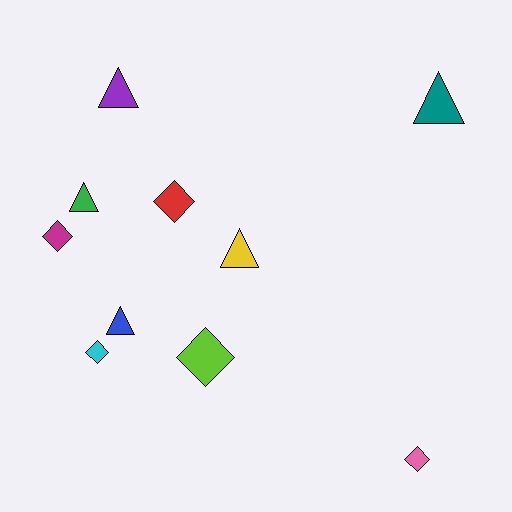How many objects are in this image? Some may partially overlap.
There are 10 objects.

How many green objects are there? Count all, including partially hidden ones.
There is 1 green object.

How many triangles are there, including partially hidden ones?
There are 5 triangles.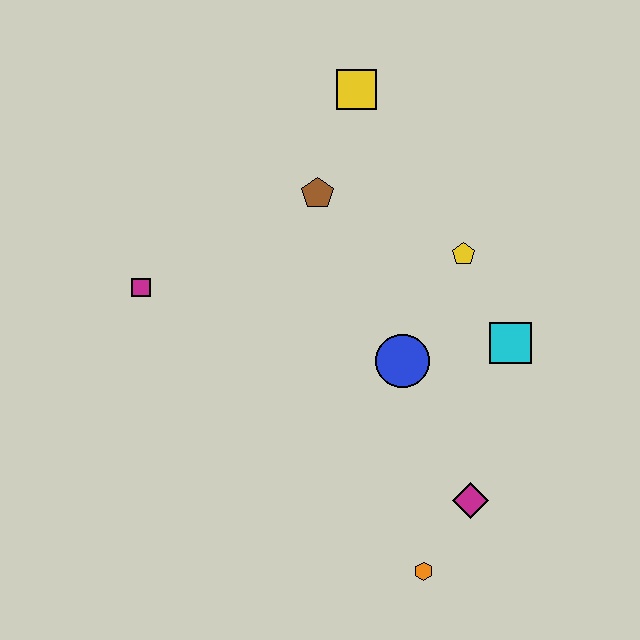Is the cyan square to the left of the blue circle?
No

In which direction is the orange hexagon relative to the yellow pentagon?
The orange hexagon is below the yellow pentagon.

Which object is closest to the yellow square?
The brown pentagon is closest to the yellow square.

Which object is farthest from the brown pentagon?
The orange hexagon is farthest from the brown pentagon.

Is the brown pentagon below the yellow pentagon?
No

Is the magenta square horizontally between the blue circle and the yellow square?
No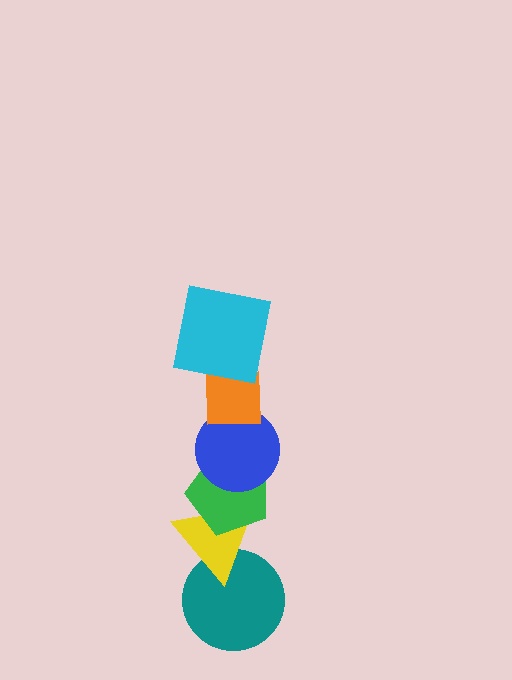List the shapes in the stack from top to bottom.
From top to bottom: the cyan square, the orange square, the blue circle, the green pentagon, the yellow triangle, the teal circle.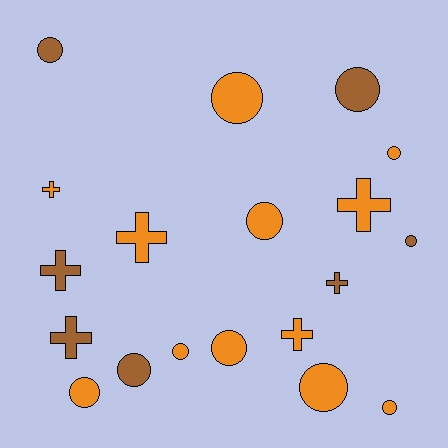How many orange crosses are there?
There are 4 orange crosses.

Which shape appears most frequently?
Circle, with 12 objects.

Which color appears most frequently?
Orange, with 12 objects.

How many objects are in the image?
There are 19 objects.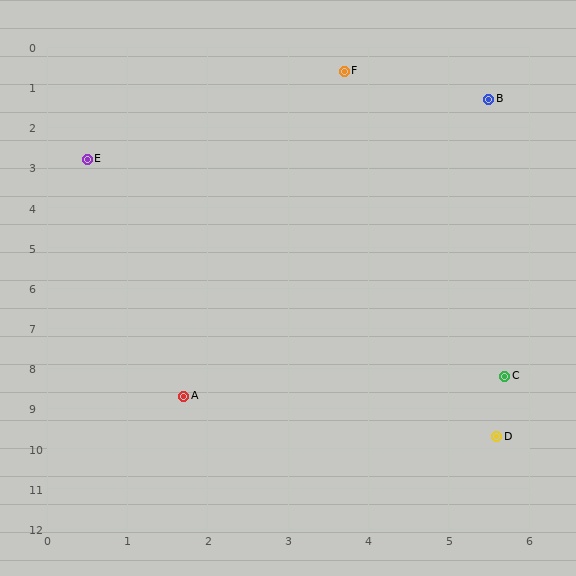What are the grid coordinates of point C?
Point C is at approximately (5.7, 8.2).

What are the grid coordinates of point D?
Point D is at approximately (5.6, 9.7).